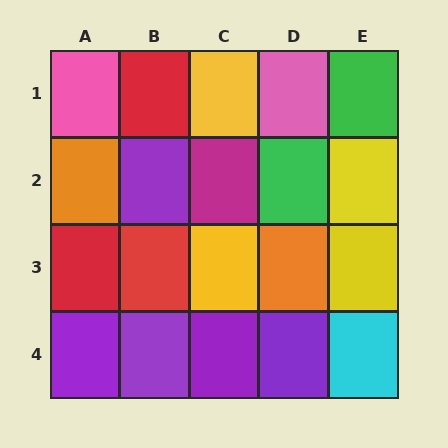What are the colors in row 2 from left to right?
Orange, purple, magenta, green, yellow.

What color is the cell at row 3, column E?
Yellow.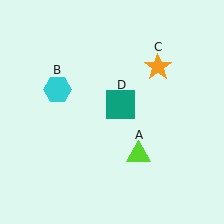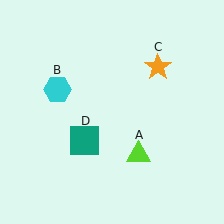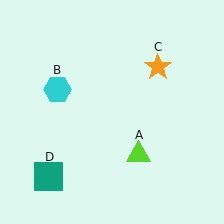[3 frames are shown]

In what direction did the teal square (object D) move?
The teal square (object D) moved down and to the left.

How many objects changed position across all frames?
1 object changed position: teal square (object D).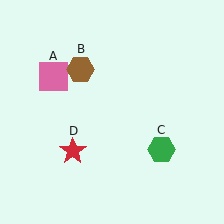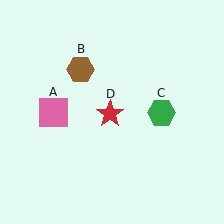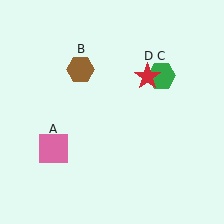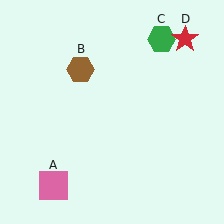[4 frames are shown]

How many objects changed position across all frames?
3 objects changed position: pink square (object A), green hexagon (object C), red star (object D).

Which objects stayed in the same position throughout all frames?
Brown hexagon (object B) remained stationary.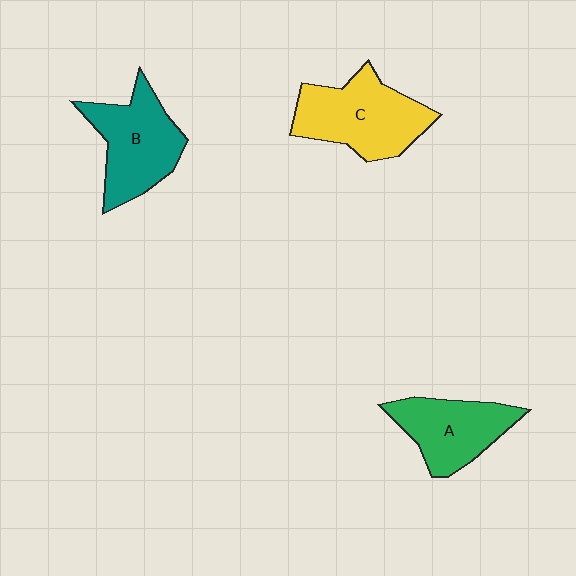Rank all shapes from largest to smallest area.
From largest to smallest: C (yellow), B (teal), A (green).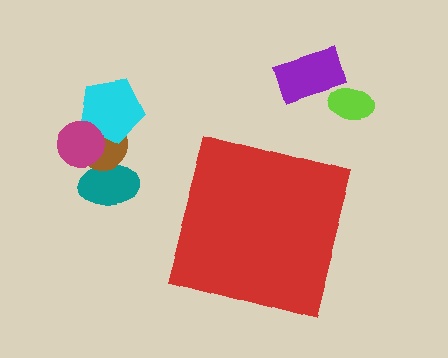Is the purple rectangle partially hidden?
No, the purple rectangle is fully visible.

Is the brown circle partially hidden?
No, the brown circle is fully visible.